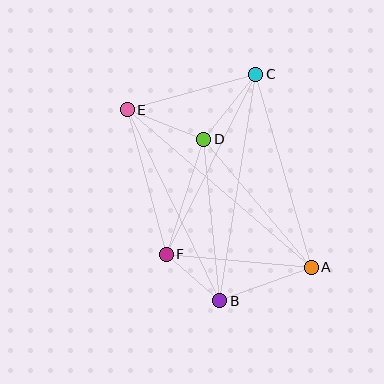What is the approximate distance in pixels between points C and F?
The distance between C and F is approximately 201 pixels.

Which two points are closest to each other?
Points B and F are closest to each other.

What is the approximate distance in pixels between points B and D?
The distance between B and D is approximately 162 pixels.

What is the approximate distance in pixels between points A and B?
The distance between A and B is approximately 97 pixels.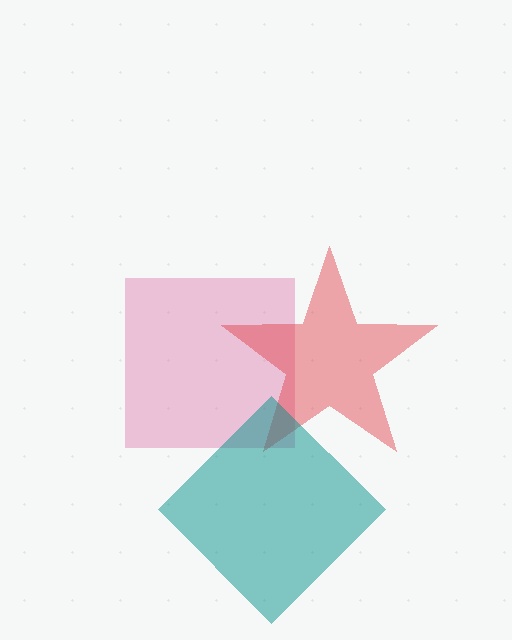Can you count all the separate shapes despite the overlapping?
Yes, there are 3 separate shapes.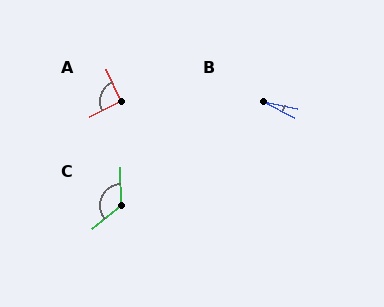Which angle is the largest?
C, at approximately 129 degrees.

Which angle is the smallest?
B, at approximately 16 degrees.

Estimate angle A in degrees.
Approximately 91 degrees.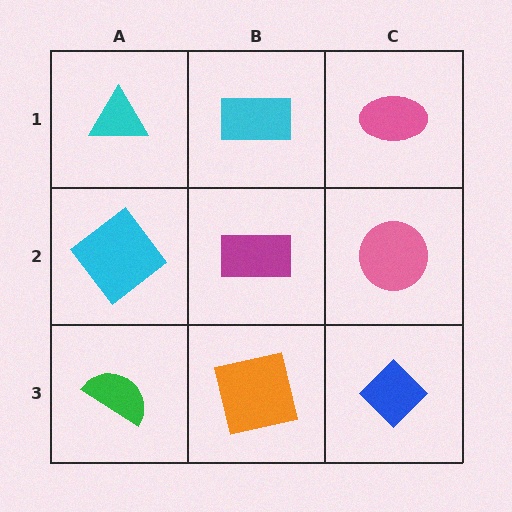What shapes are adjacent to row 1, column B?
A magenta rectangle (row 2, column B), a cyan triangle (row 1, column A), a pink ellipse (row 1, column C).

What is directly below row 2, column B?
An orange square.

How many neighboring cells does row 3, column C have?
2.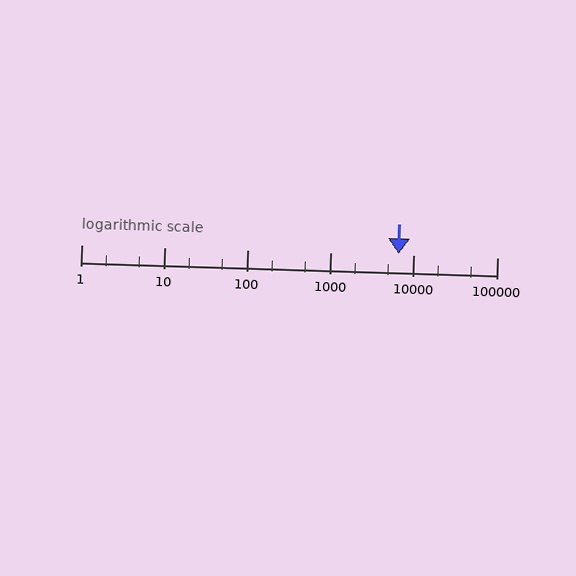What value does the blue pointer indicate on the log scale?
The pointer indicates approximately 6600.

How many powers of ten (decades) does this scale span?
The scale spans 5 decades, from 1 to 100000.